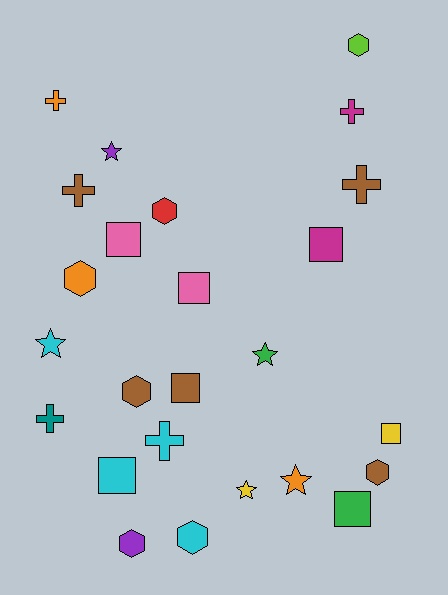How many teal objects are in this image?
There is 1 teal object.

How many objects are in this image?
There are 25 objects.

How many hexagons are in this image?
There are 7 hexagons.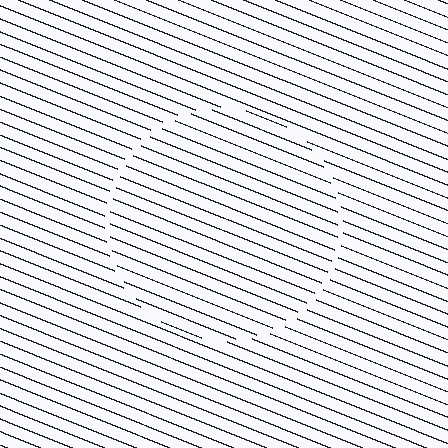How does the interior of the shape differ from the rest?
The interior of the shape contains the same grating, shifted by half a period — the contour is defined by the phase discontinuity where line-ends from the inner and outer gratings abut.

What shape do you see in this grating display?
An illusory circle. The interior of the shape contains the same grating, shifted by half a period — the contour is defined by the phase discontinuity where line-ends from the inner and outer gratings abut.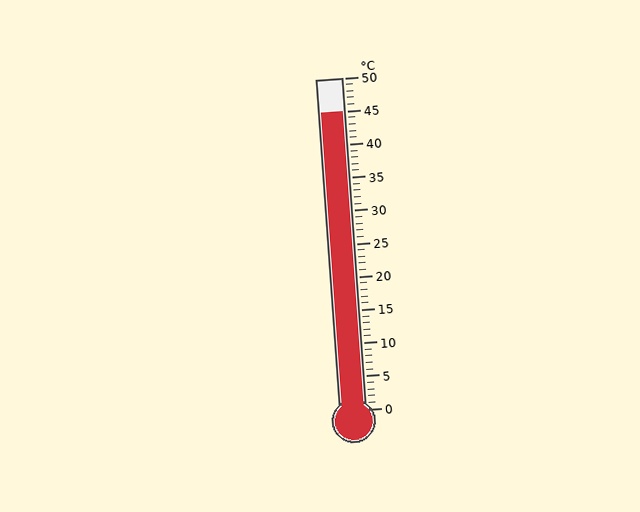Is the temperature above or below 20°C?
The temperature is above 20°C.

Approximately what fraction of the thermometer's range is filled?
The thermometer is filled to approximately 90% of its range.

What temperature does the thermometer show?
The thermometer shows approximately 45°C.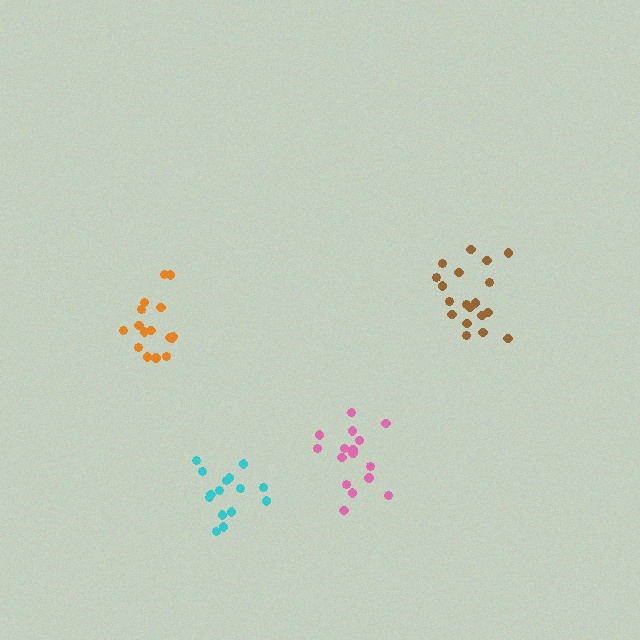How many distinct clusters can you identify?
There are 4 distinct clusters.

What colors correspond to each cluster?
The clusters are colored: orange, pink, brown, cyan.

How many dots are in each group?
Group 1: 16 dots, Group 2: 16 dots, Group 3: 19 dots, Group 4: 15 dots (66 total).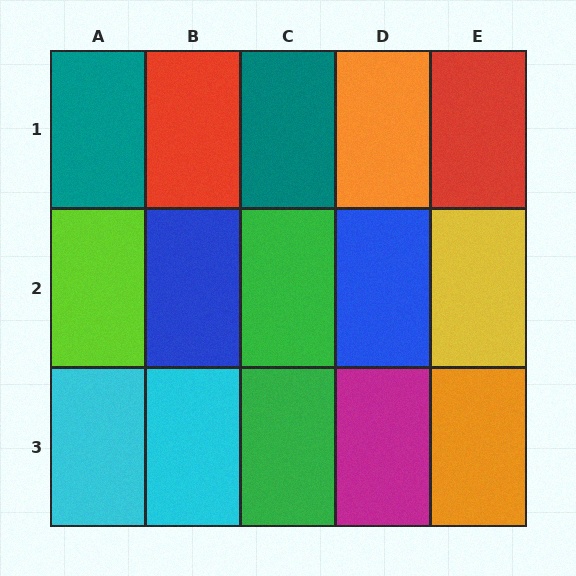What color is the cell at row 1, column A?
Teal.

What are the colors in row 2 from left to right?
Lime, blue, green, blue, yellow.